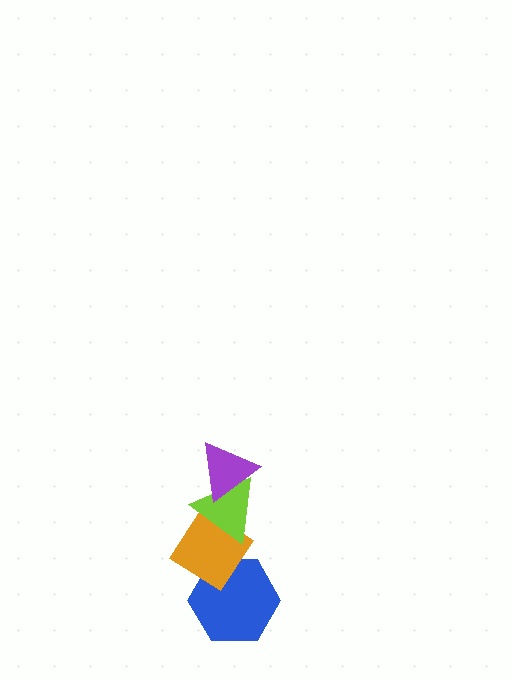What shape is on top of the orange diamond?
The lime triangle is on top of the orange diamond.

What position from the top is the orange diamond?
The orange diamond is 3rd from the top.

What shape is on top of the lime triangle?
The purple triangle is on top of the lime triangle.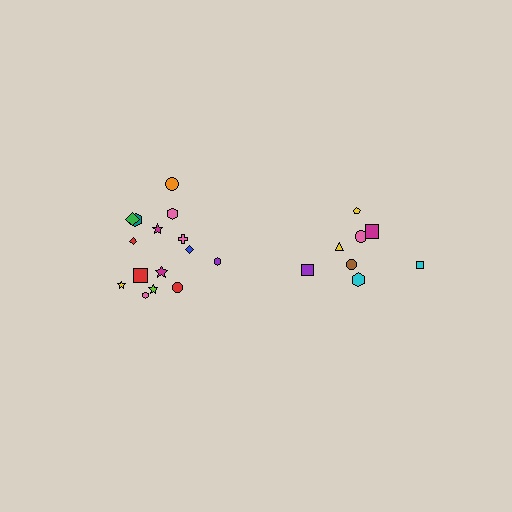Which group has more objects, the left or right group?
The left group.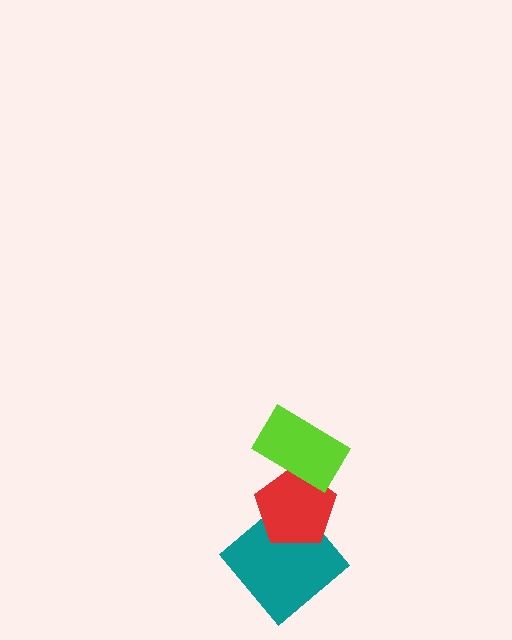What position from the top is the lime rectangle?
The lime rectangle is 1st from the top.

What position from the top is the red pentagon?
The red pentagon is 2nd from the top.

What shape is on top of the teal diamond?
The red pentagon is on top of the teal diamond.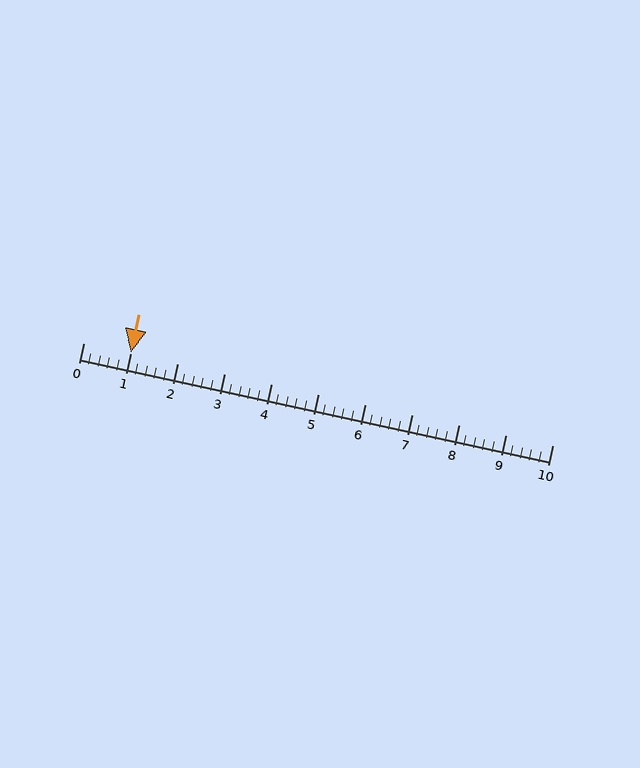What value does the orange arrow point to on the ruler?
The orange arrow points to approximately 1.0.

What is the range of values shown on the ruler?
The ruler shows values from 0 to 10.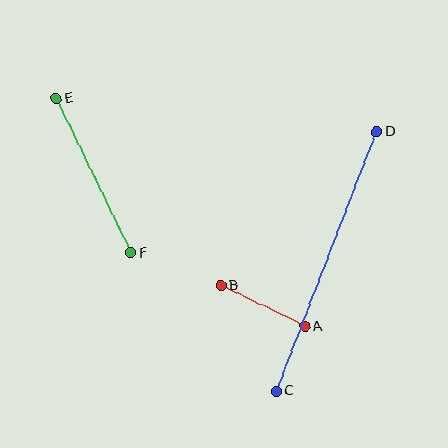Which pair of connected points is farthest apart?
Points C and D are farthest apart.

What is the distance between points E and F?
The distance is approximately 172 pixels.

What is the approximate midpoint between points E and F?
The midpoint is at approximately (94, 176) pixels.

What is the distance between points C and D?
The distance is approximately 278 pixels.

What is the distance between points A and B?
The distance is approximately 94 pixels.